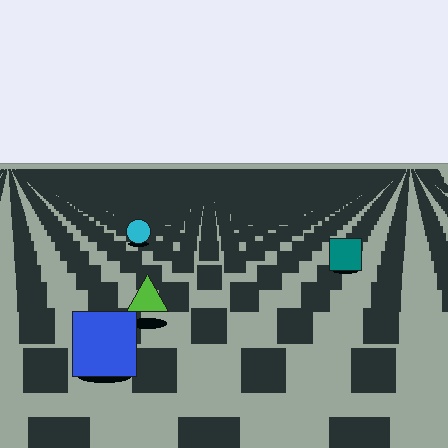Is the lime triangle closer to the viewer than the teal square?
Yes. The lime triangle is closer — you can tell from the texture gradient: the ground texture is coarser near it.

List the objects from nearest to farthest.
From nearest to farthest: the blue square, the lime triangle, the teal square, the cyan circle.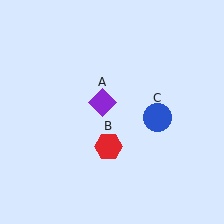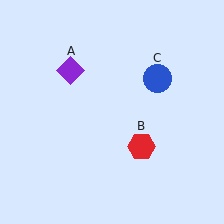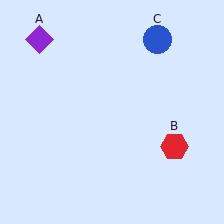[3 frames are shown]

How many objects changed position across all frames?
3 objects changed position: purple diamond (object A), red hexagon (object B), blue circle (object C).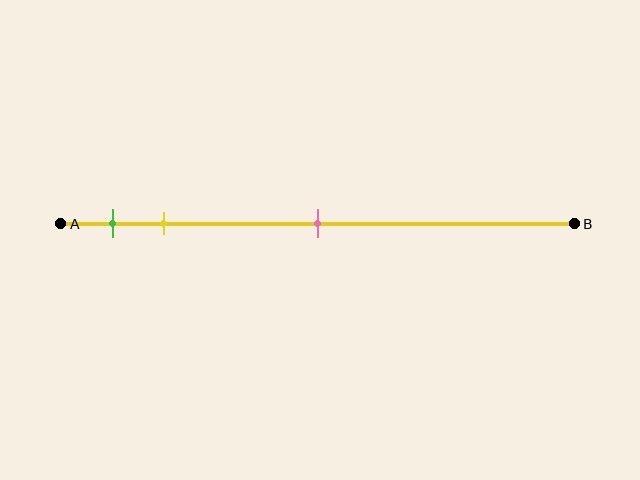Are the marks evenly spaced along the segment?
No, the marks are not evenly spaced.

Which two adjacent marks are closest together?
The green and yellow marks are the closest adjacent pair.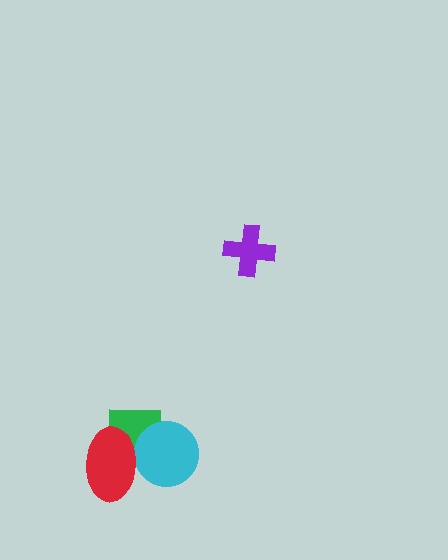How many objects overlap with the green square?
2 objects overlap with the green square.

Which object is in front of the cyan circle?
The red ellipse is in front of the cyan circle.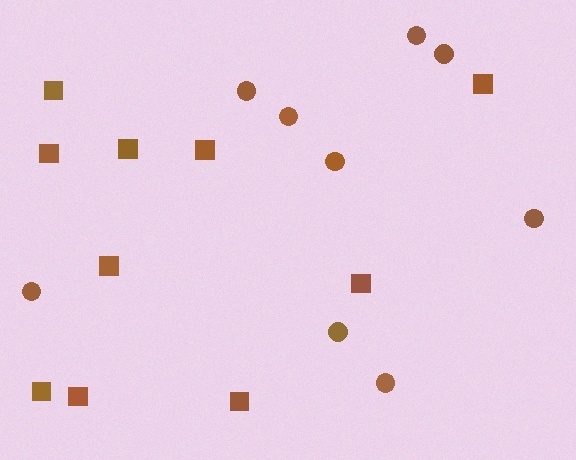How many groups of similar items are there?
There are 2 groups: one group of squares (10) and one group of circles (9).